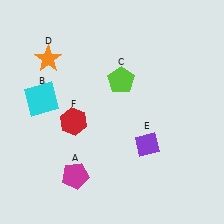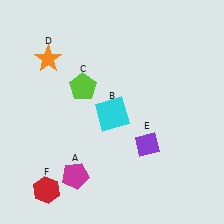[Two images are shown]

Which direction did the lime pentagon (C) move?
The lime pentagon (C) moved left.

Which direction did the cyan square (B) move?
The cyan square (B) moved right.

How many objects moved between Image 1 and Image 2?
3 objects moved between the two images.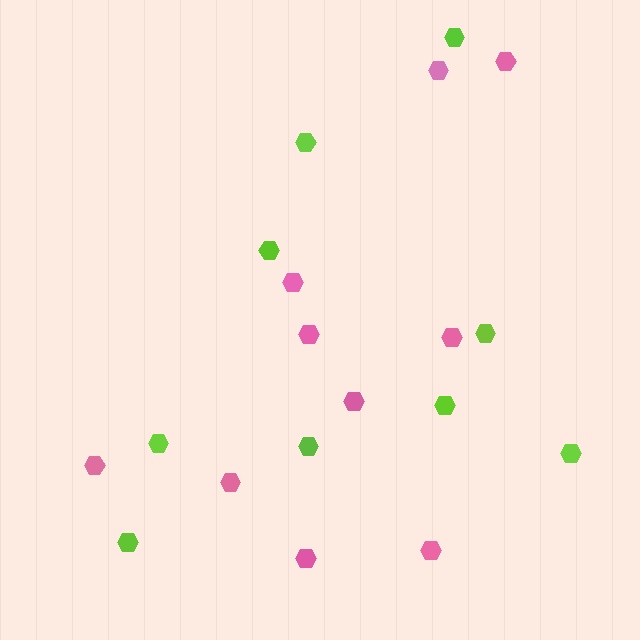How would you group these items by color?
There are 2 groups: one group of lime hexagons (9) and one group of pink hexagons (10).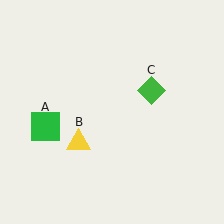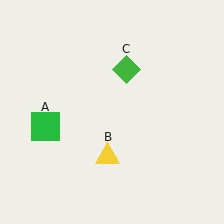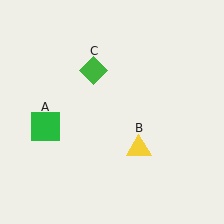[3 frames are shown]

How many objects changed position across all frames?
2 objects changed position: yellow triangle (object B), green diamond (object C).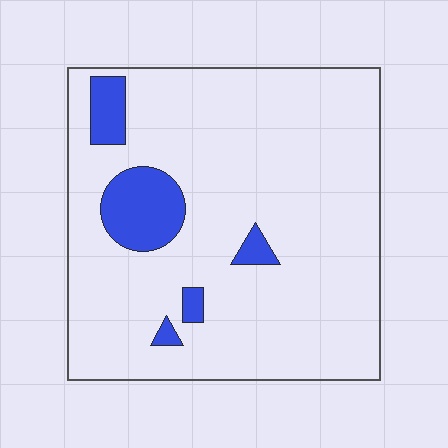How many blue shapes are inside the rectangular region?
5.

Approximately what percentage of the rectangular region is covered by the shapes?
Approximately 10%.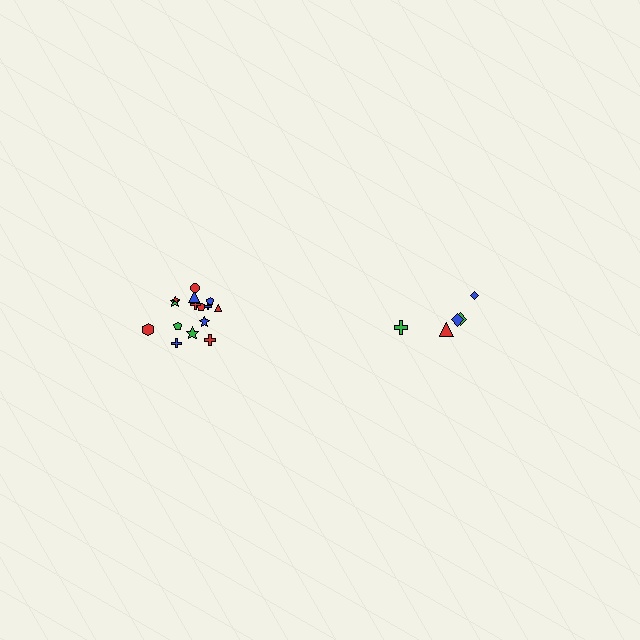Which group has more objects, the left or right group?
The left group.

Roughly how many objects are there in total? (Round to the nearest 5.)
Roughly 20 objects in total.